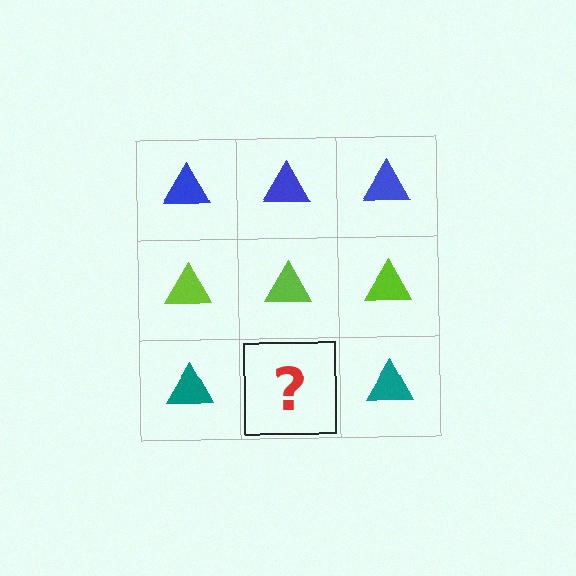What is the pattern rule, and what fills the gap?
The rule is that each row has a consistent color. The gap should be filled with a teal triangle.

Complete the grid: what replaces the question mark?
The question mark should be replaced with a teal triangle.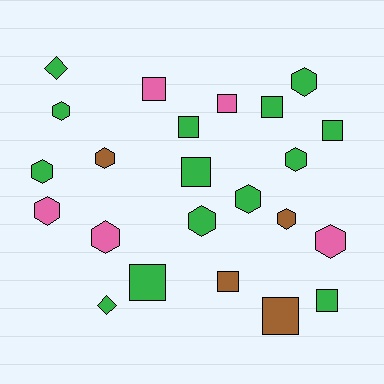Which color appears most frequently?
Green, with 14 objects.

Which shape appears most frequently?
Hexagon, with 11 objects.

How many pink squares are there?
There are 2 pink squares.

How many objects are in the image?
There are 23 objects.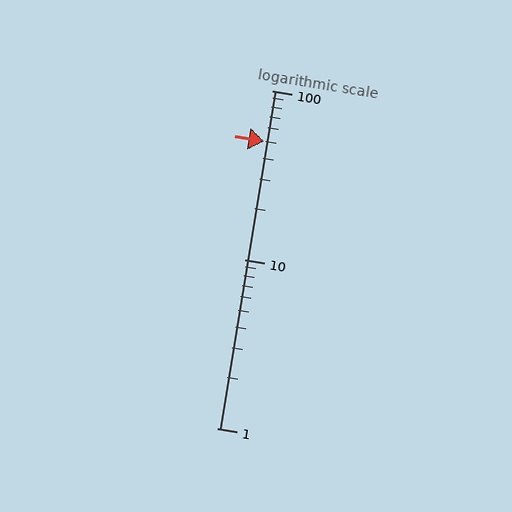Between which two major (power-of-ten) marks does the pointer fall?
The pointer is between 10 and 100.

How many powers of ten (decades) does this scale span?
The scale spans 2 decades, from 1 to 100.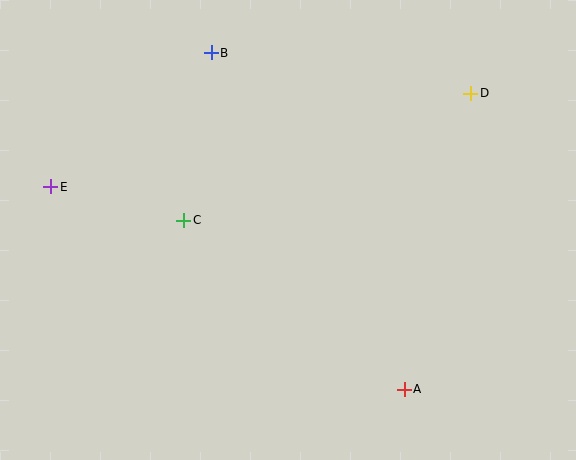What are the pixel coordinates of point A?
Point A is at (404, 389).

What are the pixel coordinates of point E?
Point E is at (51, 187).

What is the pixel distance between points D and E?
The distance between D and E is 430 pixels.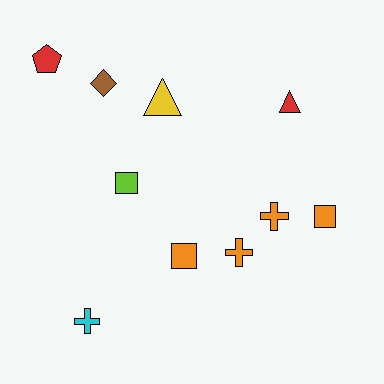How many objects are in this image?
There are 10 objects.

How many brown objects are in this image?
There is 1 brown object.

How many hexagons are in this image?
There are no hexagons.